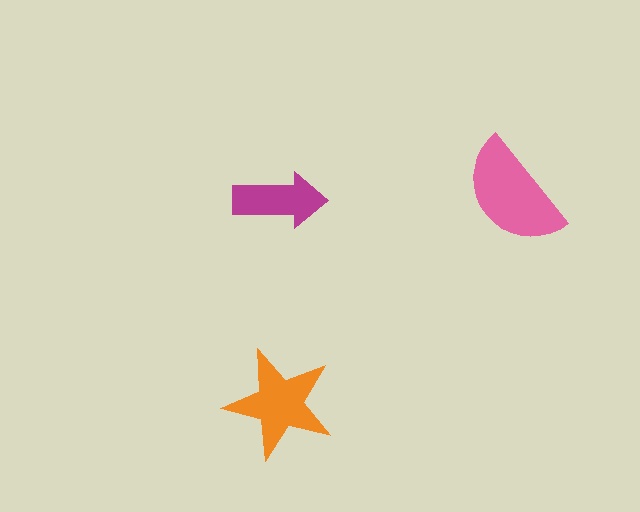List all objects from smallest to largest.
The magenta arrow, the orange star, the pink semicircle.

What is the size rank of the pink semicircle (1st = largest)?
1st.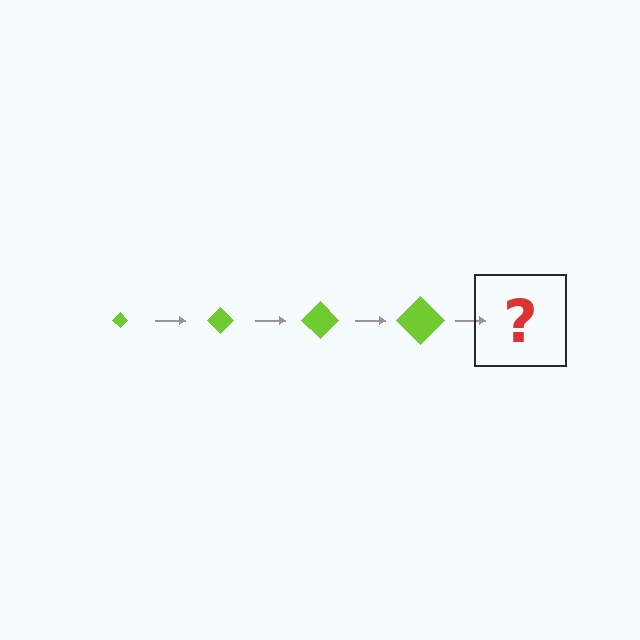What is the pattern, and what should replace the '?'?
The pattern is that the diamond gets progressively larger each step. The '?' should be a lime diamond, larger than the previous one.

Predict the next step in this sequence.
The next step is a lime diamond, larger than the previous one.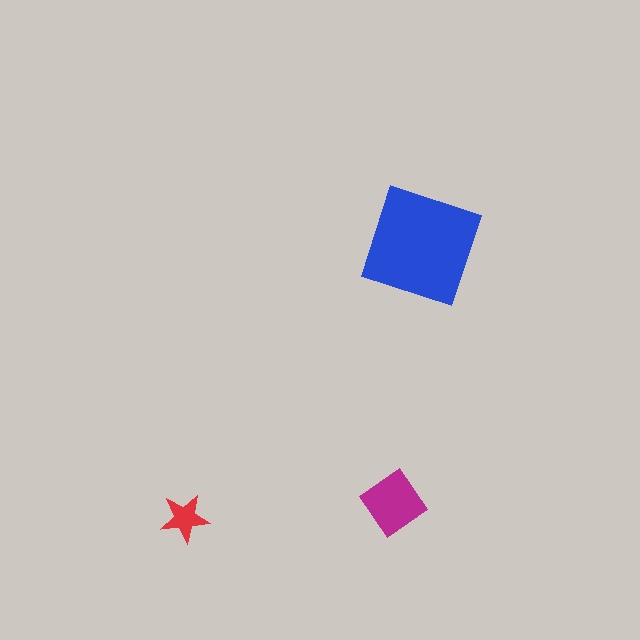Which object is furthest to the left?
The red star is leftmost.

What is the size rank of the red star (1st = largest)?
3rd.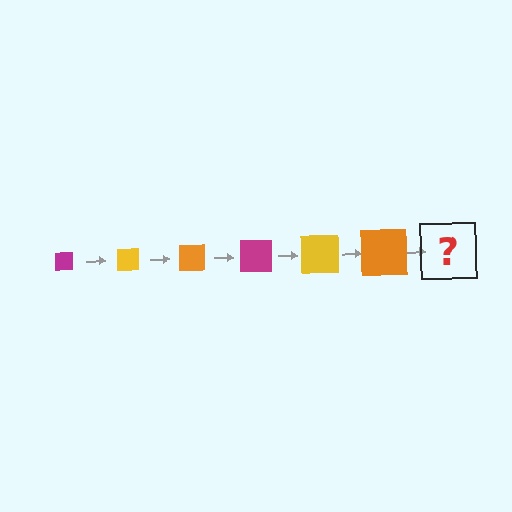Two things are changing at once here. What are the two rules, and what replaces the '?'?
The two rules are that the square grows larger each step and the color cycles through magenta, yellow, and orange. The '?' should be a magenta square, larger than the previous one.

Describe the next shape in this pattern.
It should be a magenta square, larger than the previous one.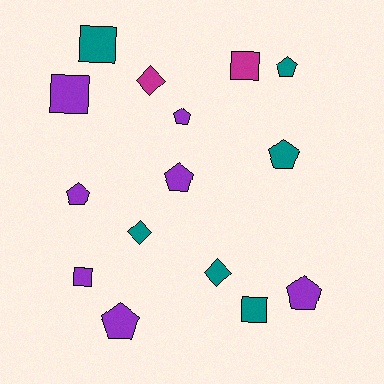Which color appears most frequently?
Purple, with 7 objects.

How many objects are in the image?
There are 15 objects.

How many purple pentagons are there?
There are 5 purple pentagons.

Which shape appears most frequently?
Pentagon, with 7 objects.